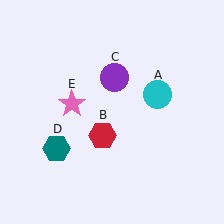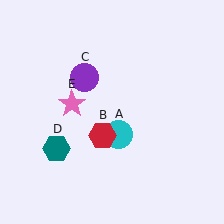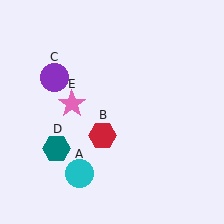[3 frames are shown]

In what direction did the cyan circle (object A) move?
The cyan circle (object A) moved down and to the left.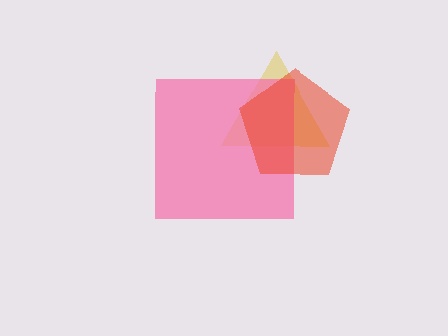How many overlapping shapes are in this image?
There are 3 overlapping shapes in the image.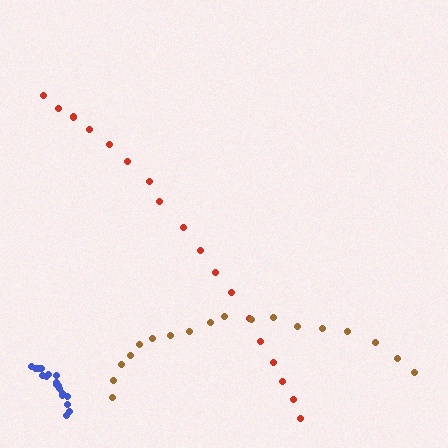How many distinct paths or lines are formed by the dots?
There are 3 distinct paths.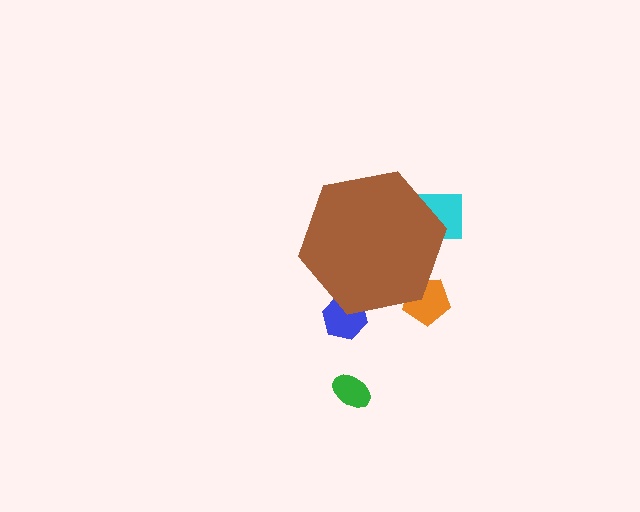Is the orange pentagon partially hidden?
Yes, the orange pentagon is partially hidden behind the brown hexagon.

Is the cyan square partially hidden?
Yes, the cyan square is partially hidden behind the brown hexagon.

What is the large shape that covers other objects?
A brown hexagon.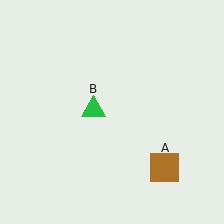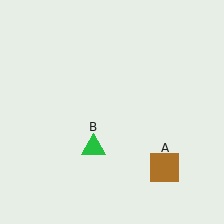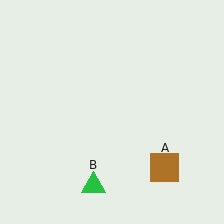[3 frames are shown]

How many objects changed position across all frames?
1 object changed position: green triangle (object B).